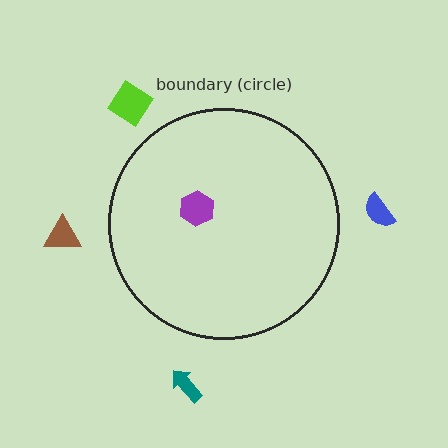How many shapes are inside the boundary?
1 inside, 4 outside.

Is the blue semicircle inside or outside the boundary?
Outside.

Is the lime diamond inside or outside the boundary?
Outside.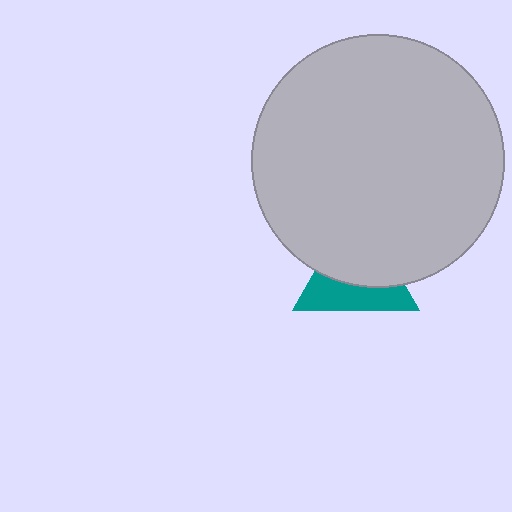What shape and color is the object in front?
The object in front is a light gray circle.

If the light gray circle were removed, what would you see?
You would see the complete teal triangle.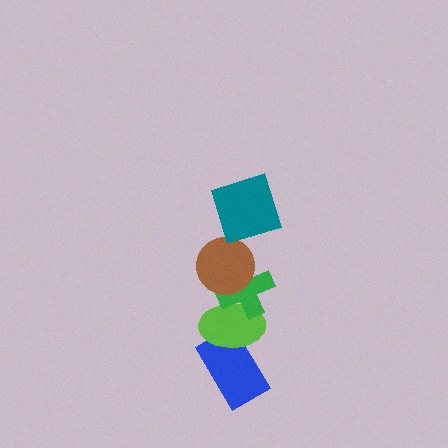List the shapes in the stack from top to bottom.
From top to bottom: the teal square, the brown circle, the green cross, the lime ellipse, the blue rectangle.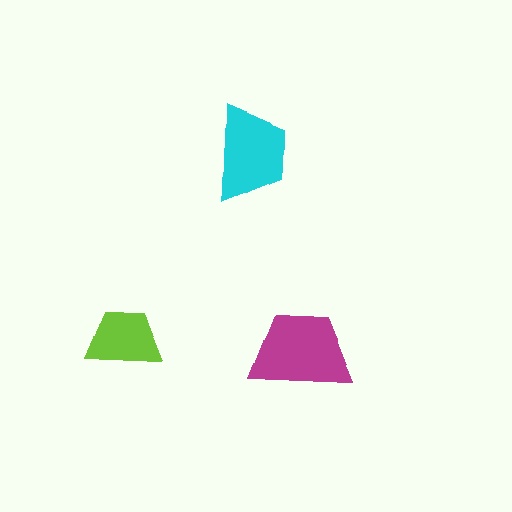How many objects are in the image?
There are 3 objects in the image.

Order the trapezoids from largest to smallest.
the magenta one, the cyan one, the lime one.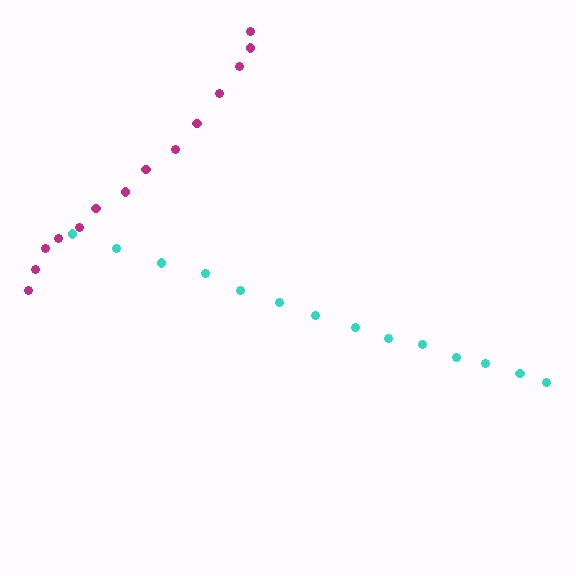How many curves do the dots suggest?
There are 2 distinct paths.